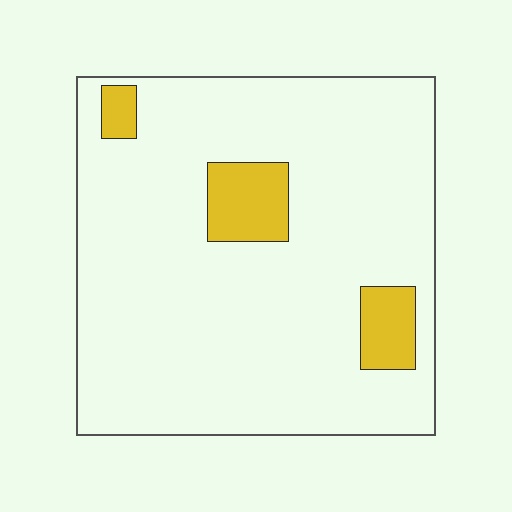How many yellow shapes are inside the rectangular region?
3.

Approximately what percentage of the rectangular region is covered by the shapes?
Approximately 10%.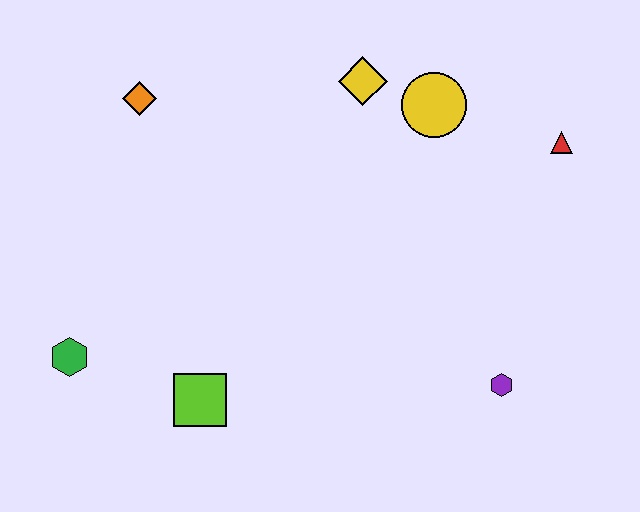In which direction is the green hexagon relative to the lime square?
The green hexagon is to the left of the lime square.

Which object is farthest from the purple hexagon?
The orange diamond is farthest from the purple hexagon.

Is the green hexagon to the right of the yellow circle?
No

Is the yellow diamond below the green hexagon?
No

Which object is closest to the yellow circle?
The yellow diamond is closest to the yellow circle.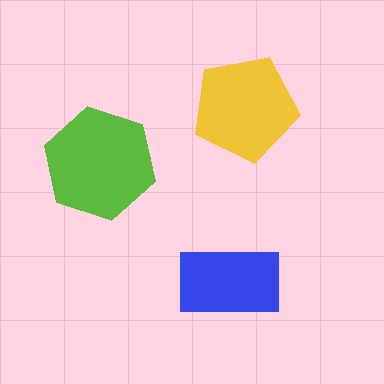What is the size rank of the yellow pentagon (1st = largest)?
2nd.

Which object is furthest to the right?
The yellow pentagon is rightmost.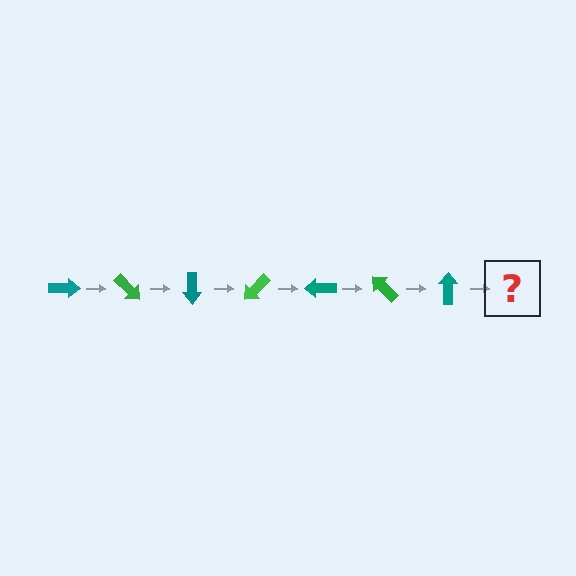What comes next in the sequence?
The next element should be a green arrow, rotated 315 degrees from the start.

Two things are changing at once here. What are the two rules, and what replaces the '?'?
The two rules are that it rotates 45 degrees each step and the color cycles through teal and green. The '?' should be a green arrow, rotated 315 degrees from the start.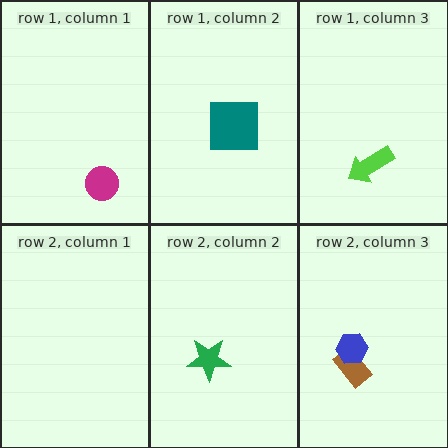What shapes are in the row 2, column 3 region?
The brown rectangle, the blue hexagon.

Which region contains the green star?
The row 2, column 2 region.